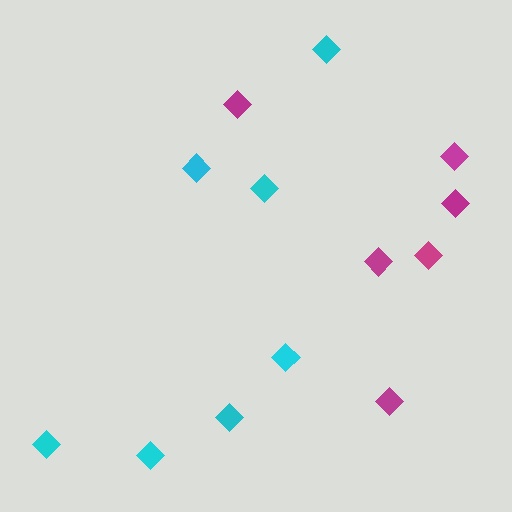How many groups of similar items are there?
There are 2 groups: one group of magenta diamonds (6) and one group of cyan diamonds (7).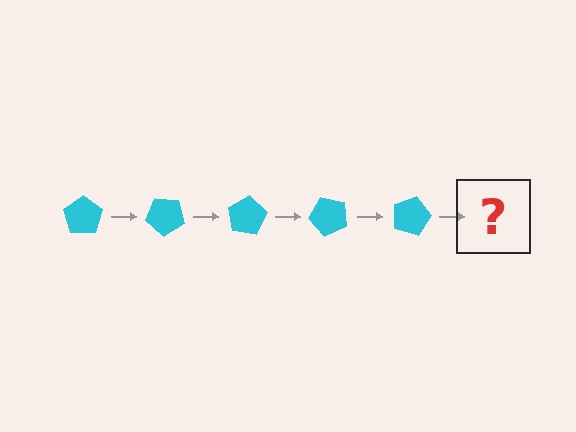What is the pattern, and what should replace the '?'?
The pattern is that the pentagon rotates 40 degrees each step. The '?' should be a cyan pentagon rotated 200 degrees.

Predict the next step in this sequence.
The next step is a cyan pentagon rotated 200 degrees.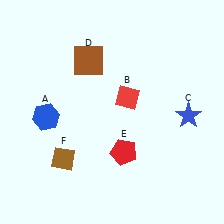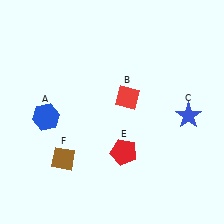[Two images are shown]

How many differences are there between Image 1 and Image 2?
There is 1 difference between the two images.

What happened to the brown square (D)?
The brown square (D) was removed in Image 2. It was in the top-left area of Image 1.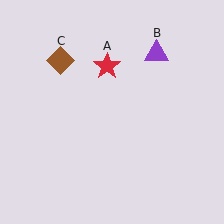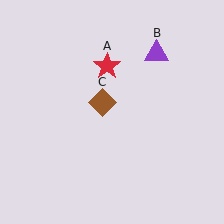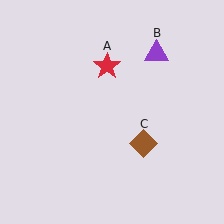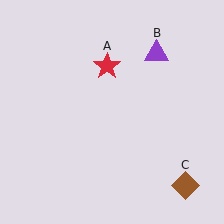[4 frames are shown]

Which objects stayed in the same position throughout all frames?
Red star (object A) and purple triangle (object B) remained stationary.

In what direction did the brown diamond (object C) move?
The brown diamond (object C) moved down and to the right.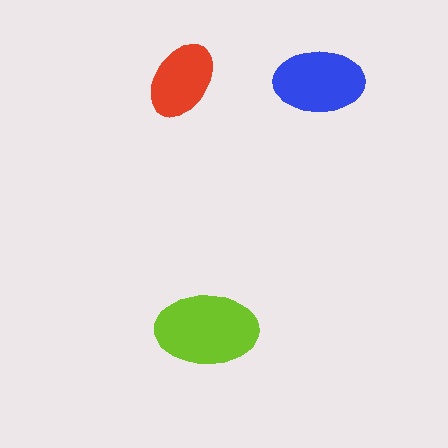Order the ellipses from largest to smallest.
the lime one, the blue one, the red one.